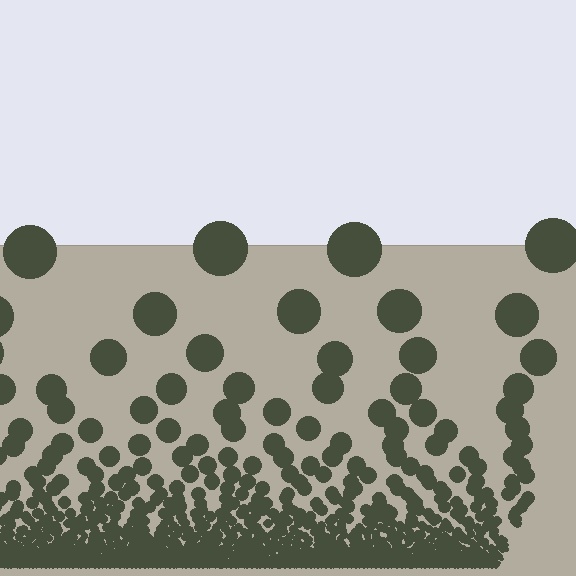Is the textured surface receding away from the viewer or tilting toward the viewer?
The surface appears to tilt toward the viewer. Texture elements get larger and sparser toward the top.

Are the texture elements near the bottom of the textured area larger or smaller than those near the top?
Smaller. The gradient is inverted — elements near the bottom are smaller and denser.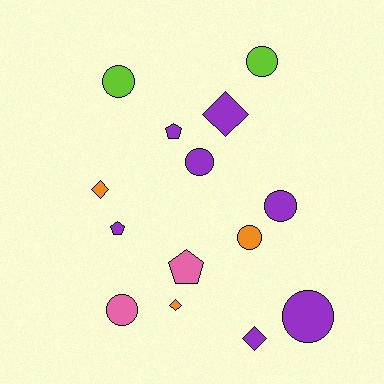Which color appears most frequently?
Purple, with 7 objects.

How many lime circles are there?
There are 2 lime circles.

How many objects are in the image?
There are 14 objects.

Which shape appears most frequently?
Circle, with 7 objects.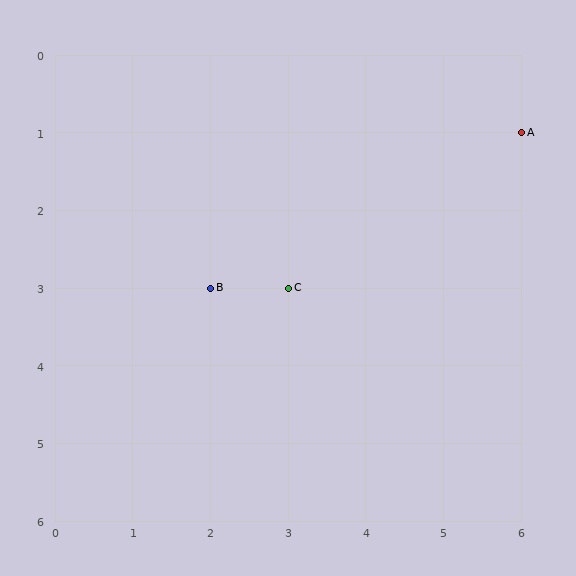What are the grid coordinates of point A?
Point A is at grid coordinates (6, 1).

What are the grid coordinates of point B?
Point B is at grid coordinates (2, 3).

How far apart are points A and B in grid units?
Points A and B are 4 columns and 2 rows apart (about 4.5 grid units diagonally).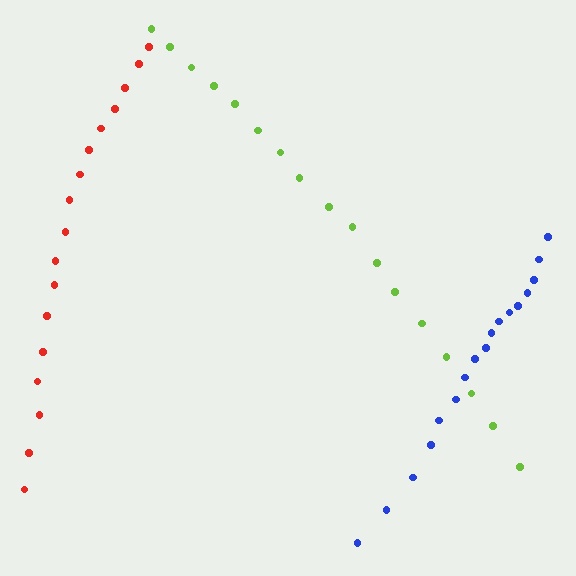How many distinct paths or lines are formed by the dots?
There are 3 distinct paths.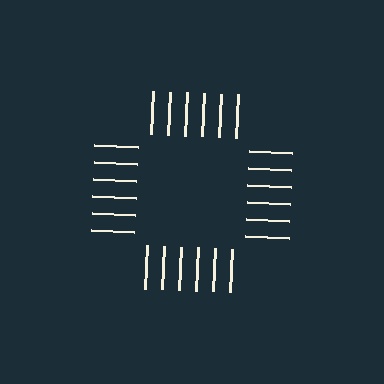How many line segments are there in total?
24 — 6 along each of the 4 edges.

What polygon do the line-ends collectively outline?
An illusory square — the line segments terminate on its edges but no continuous stroke is drawn.